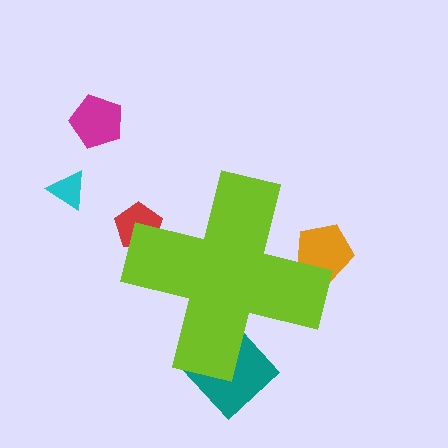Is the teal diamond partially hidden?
Yes, the teal diamond is partially hidden behind the lime cross.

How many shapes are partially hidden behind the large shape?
3 shapes are partially hidden.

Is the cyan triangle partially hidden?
No, the cyan triangle is fully visible.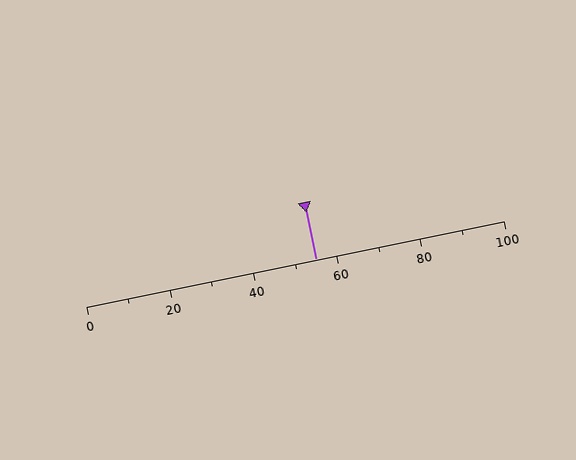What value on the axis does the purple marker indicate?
The marker indicates approximately 55.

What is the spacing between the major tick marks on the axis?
The major ticks are spaced 20 apart.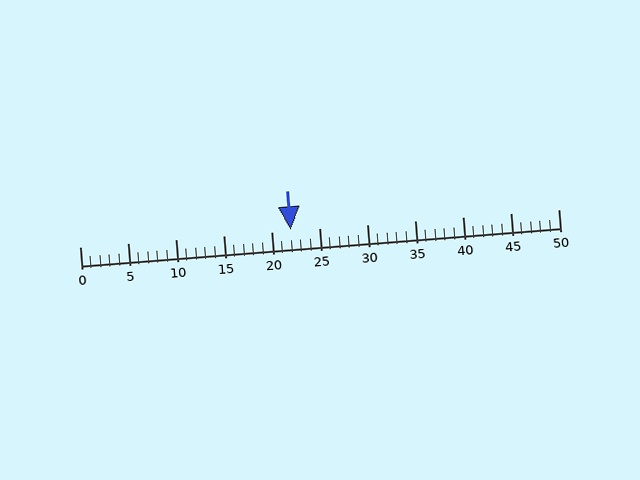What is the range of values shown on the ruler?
The ruler shows values from 0 to 50.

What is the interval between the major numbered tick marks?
The major tick marks are spaced 5 units apart.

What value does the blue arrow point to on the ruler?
The blue arrow points to approximately 22.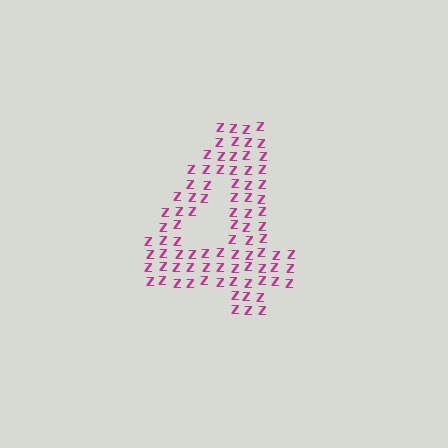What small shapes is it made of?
It is made of small letter Z's.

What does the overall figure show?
The overall figure shows the digit 4.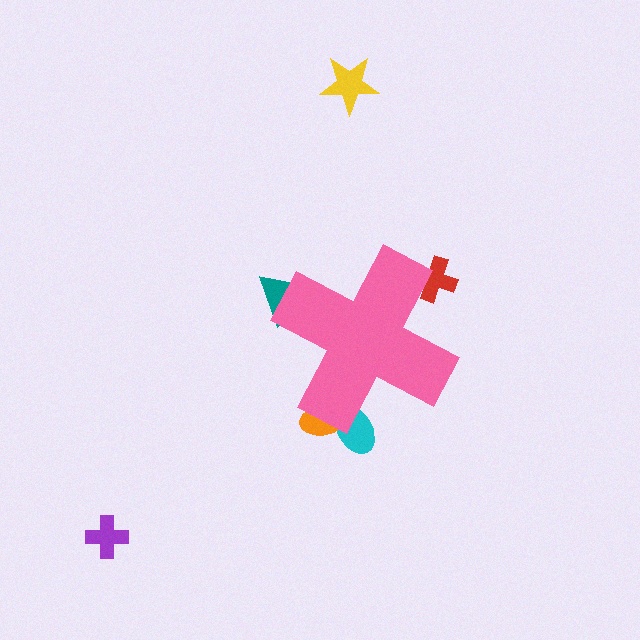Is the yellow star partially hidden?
No, the yellow star is fully visible.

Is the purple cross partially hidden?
No, the purple cross is fully visible.